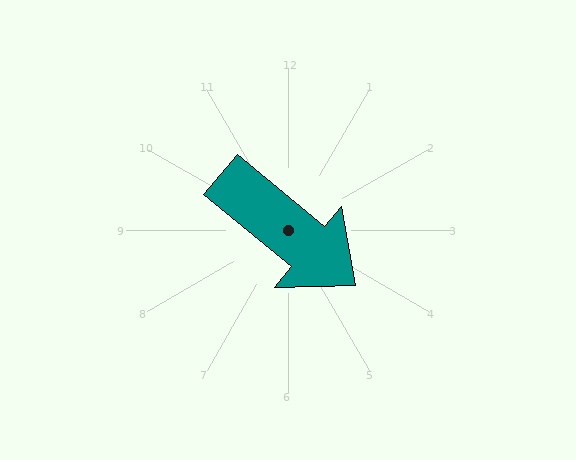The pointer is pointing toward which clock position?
Roughly 4 o'clock.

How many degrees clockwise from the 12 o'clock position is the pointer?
Approximately 129 degrees.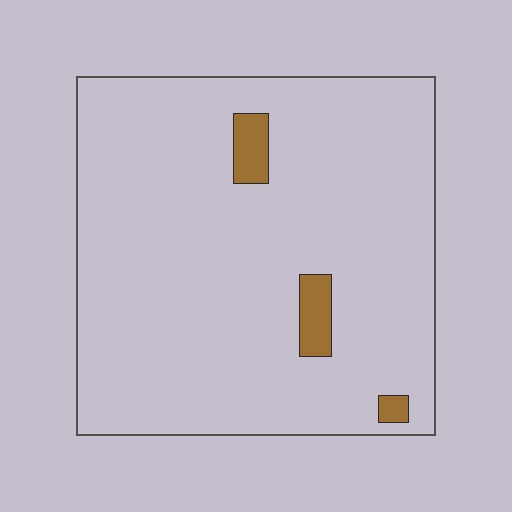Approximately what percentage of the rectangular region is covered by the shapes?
Approximately 5%.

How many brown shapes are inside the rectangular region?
3.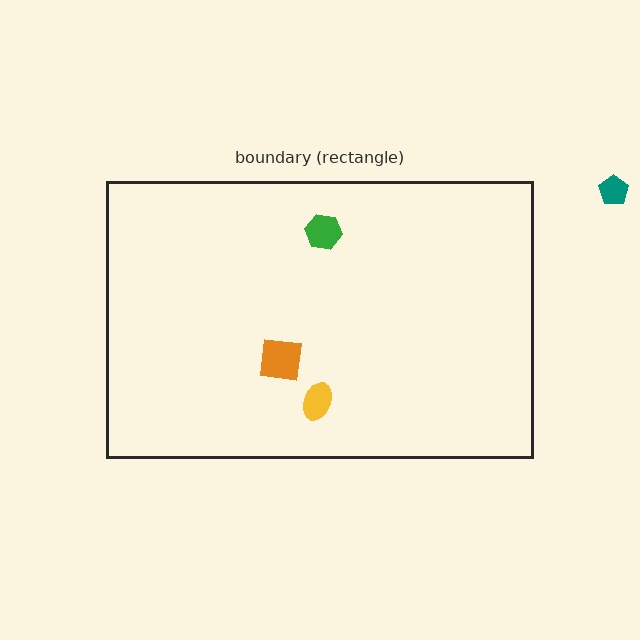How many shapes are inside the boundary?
3 inside, 1 outside.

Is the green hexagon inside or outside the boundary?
Inside.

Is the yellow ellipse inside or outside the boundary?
Inside.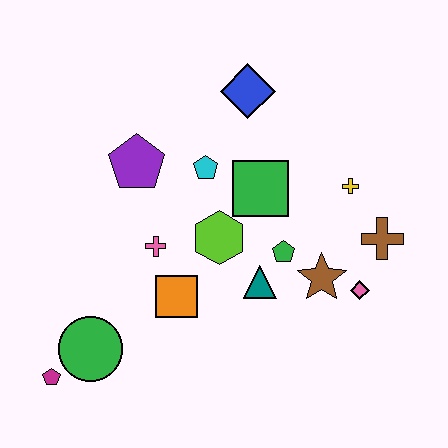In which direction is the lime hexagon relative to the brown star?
The lime hexagon is to the left of the brown star.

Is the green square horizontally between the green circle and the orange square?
No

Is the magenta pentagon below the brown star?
Yes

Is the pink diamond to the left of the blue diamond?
No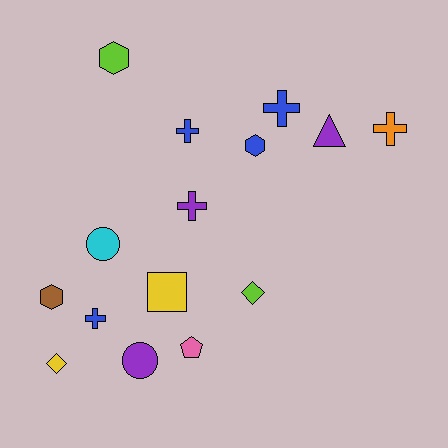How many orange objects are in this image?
There is 1 orange object.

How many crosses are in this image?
There are 5 crosses.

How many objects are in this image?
There are 15 objects.